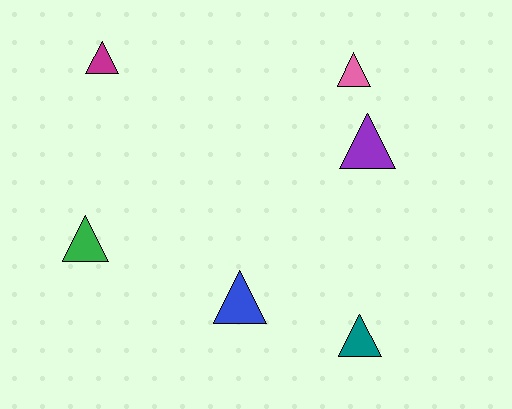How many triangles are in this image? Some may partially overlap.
There are 6 triangles.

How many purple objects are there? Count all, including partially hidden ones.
There is 1 purple object.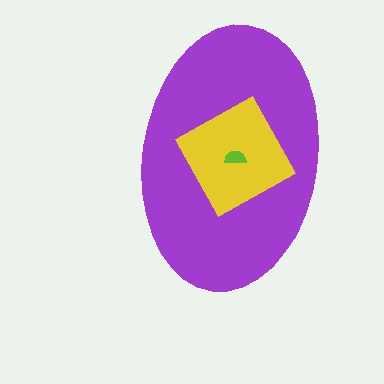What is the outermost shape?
The purple ellipse.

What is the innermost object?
The lime semicircle.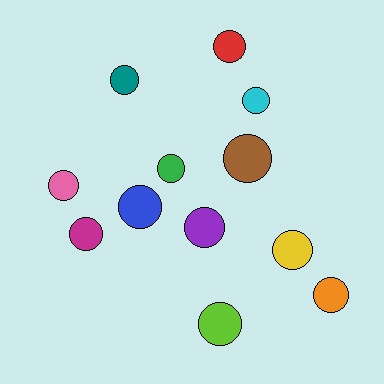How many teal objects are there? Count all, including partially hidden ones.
There is 1 teal object.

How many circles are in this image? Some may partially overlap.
There are 12 circles.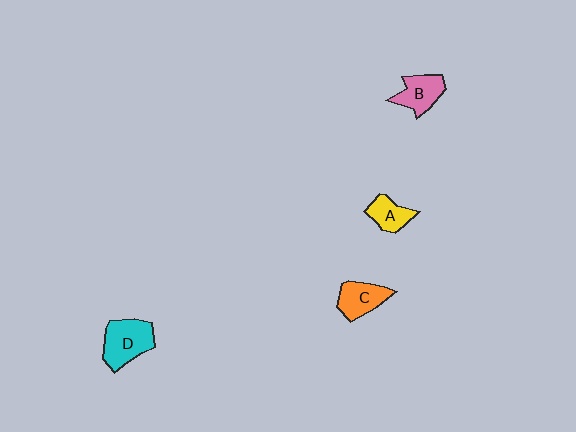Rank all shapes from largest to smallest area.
From largest to smallest: D (cyan), C (orange), B (pink), A (yellow).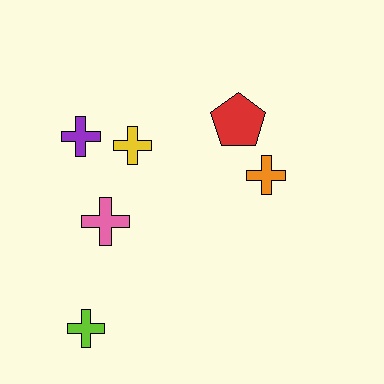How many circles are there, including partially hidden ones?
There are no circles.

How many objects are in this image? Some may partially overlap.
There are 6 objects.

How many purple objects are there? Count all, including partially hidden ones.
There is 1 purple object.